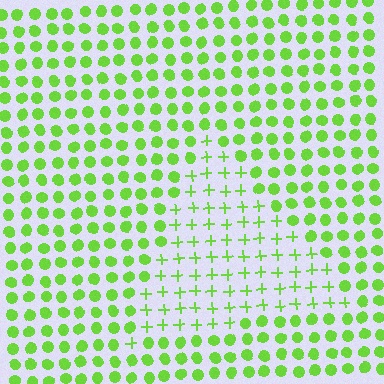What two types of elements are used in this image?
The image uses plus signs inside the triangle region and circles outside it.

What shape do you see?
I see a triangle.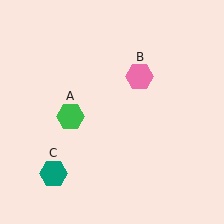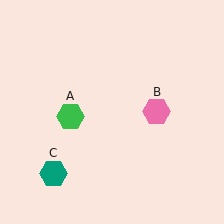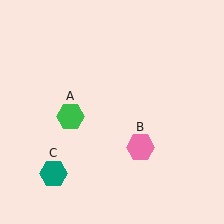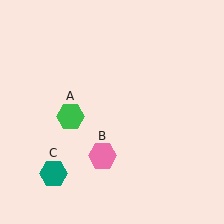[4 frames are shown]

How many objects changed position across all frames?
1 object changed position: pink hexagon (object B).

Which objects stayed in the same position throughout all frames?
Green hexagon (object A) and teal hexagon (object C) remained stationary.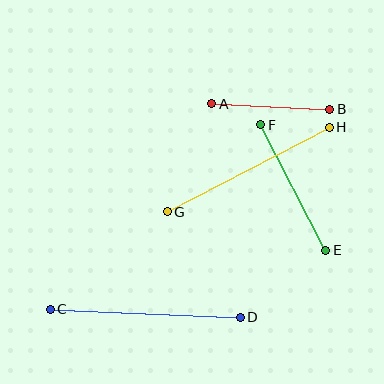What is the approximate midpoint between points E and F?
The midpoint is at approximately (293, 188) pixels.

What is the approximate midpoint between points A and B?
The midpoint is at approximately (271, 106) pixels.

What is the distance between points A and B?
The distance is approximately 118 pixels.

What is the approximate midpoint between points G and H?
The midpoint is at approximately (248, 170) pixels.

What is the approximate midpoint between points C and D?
The midpoint is at approximately (145, 313) pixels.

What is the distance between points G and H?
The distance is approximately 183 pixels.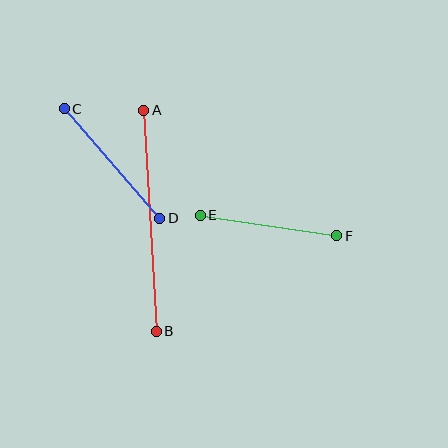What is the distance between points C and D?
The distance is approximately 145 pixels.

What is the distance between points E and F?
The distance is approximately 138 pixels.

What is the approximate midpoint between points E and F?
The midpoint is at approximately (269, 225) pixels.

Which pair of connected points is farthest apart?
Points A and B are farthest apart.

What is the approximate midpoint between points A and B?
The midpoint is at approximately (150, 221) pixels.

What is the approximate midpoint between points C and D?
The midpoint is at approximately (112, 164) pixels.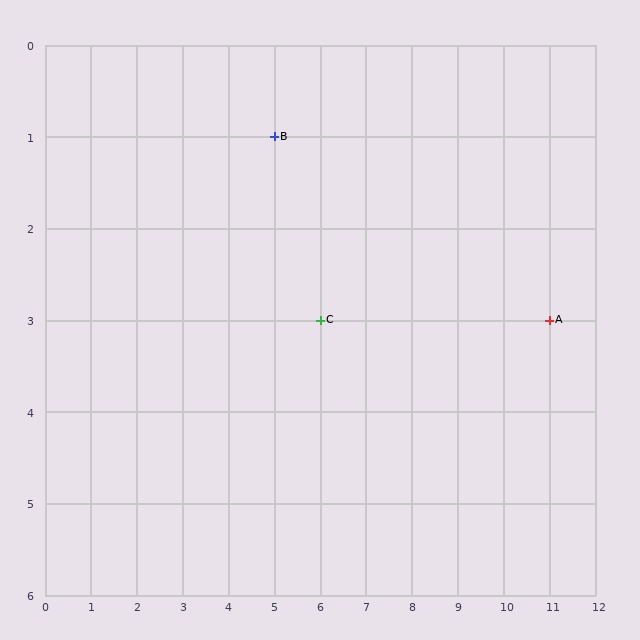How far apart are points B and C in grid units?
Points B and C are 1 column and 2 rows apart (about 2.2 grid units diagonally).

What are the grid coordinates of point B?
Point B is at grid coordinates (5, 1).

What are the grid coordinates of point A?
Point A is at grid coordinates (11, 3).